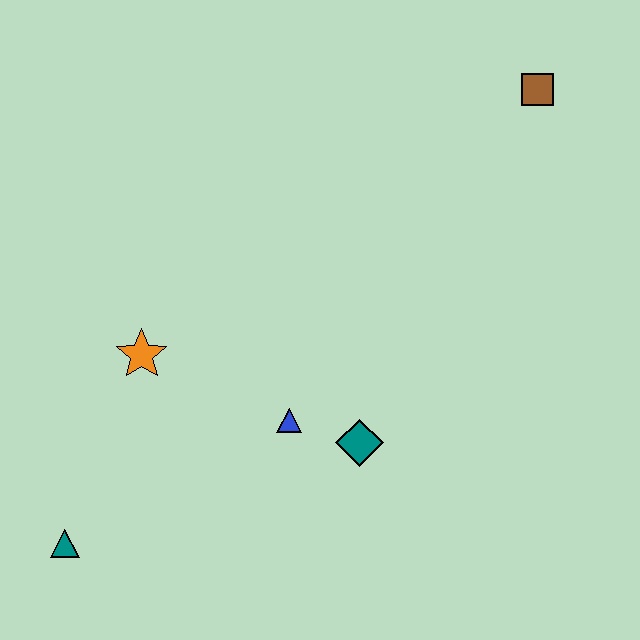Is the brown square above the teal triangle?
Yes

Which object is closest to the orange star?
The blue triangle is closest to the orange star.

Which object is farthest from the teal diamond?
The brown square is farthest from the teal diamond.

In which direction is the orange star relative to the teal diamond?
The orange star is to the left of the teal diamond.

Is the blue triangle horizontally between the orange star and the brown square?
Yes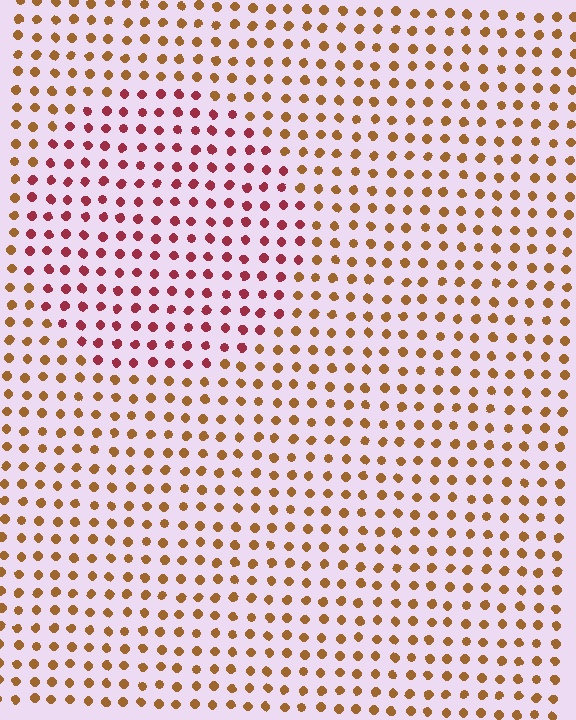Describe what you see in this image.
The image is filled with small brown elements in a uniform arrangement. A circle-shaped region is visible where the elements are tinted to a slightly different hue, forming a subtle color boundary.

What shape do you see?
I see a circle.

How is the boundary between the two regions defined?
The boundary is defined purely by a slight shift in hue (about 43 degrees). Spacing, size, and orientation are identical on both sides.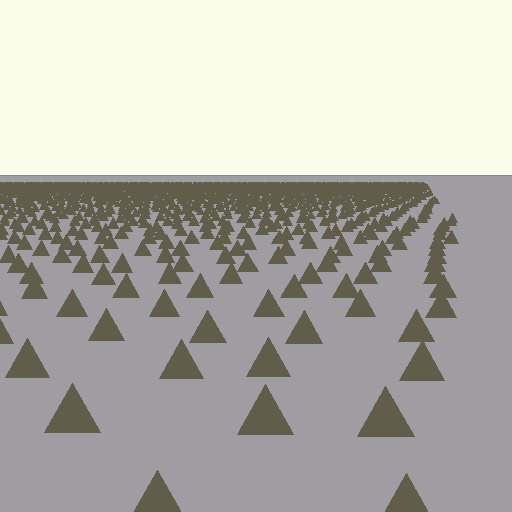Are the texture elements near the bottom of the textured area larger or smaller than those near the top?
Larger. Near the bottom, elements are closer to the viewer and appear at a bigger on-screen size.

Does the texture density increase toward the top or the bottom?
Density increases toward the top.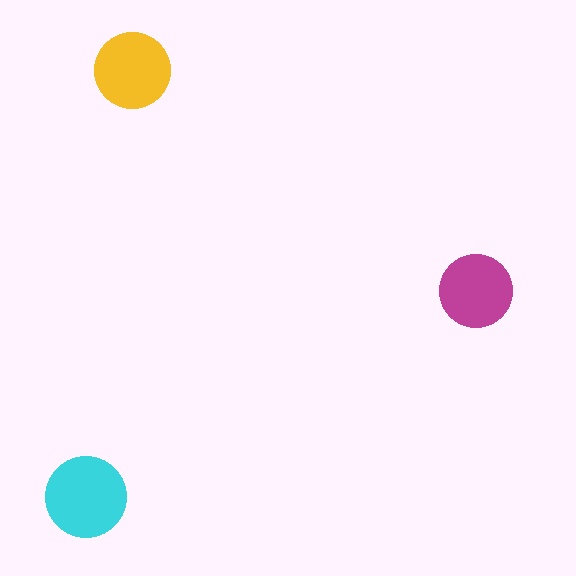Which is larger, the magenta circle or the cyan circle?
The cyan one.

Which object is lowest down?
The cyan circle is bottommost.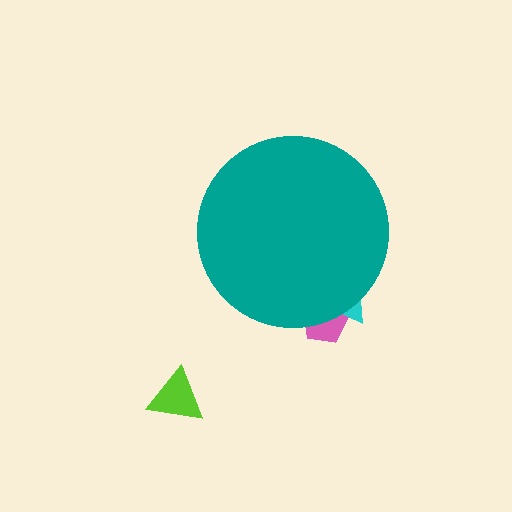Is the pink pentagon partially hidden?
Yes, the pink pentagon is partially hidden behind the teal circle.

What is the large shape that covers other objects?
A teal circle.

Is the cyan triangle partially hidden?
Yes, the cyan triangle is partially hidden behind the teal circle.